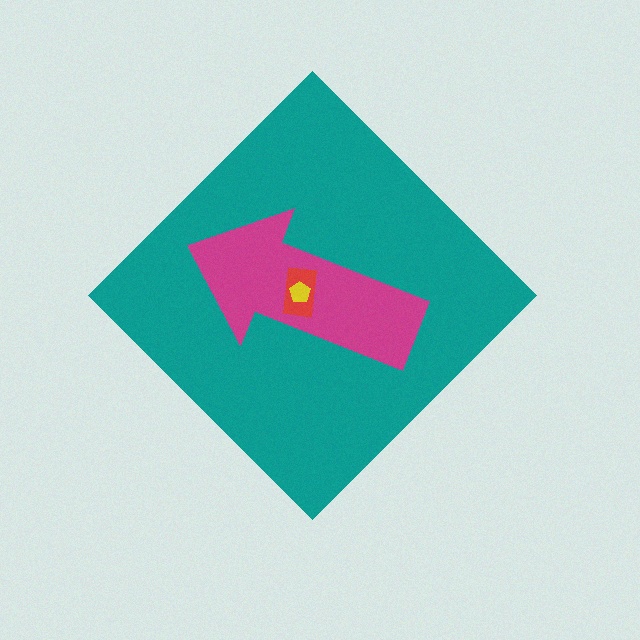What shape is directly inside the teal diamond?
The magenta arrow.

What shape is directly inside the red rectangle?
The yellow pentagon.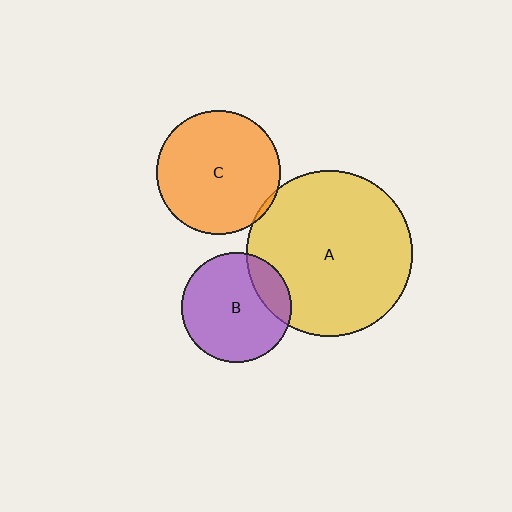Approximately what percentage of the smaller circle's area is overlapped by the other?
Approximately 20%.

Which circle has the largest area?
Circle A (yellow).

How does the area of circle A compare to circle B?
Approximately 2.3 times.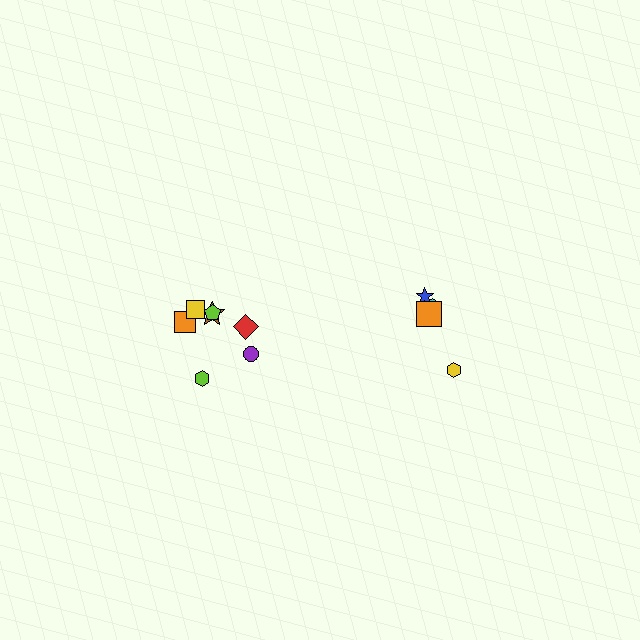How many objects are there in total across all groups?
There are 11 objects.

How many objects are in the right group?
There are 4 objects.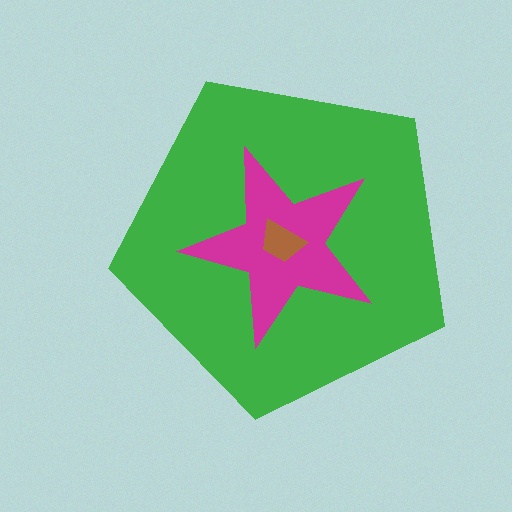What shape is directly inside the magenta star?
The brown trapezoid.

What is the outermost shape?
The green pentagon.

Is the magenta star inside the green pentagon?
Yes.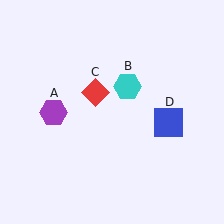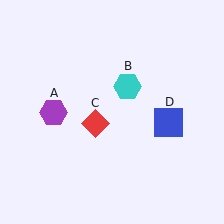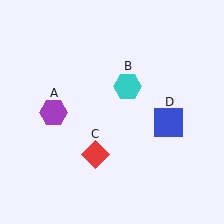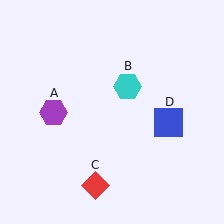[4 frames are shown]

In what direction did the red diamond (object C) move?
The red diamond (object C) moved down.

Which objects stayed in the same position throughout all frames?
Purple hexagon (object A) and cyan hexagon (object B) and blue square (object D) remained stationary.